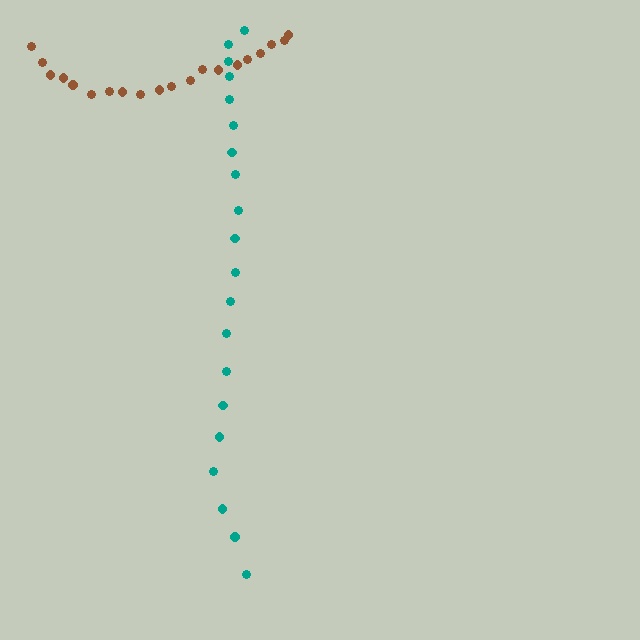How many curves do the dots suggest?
There are 2 distinct paths.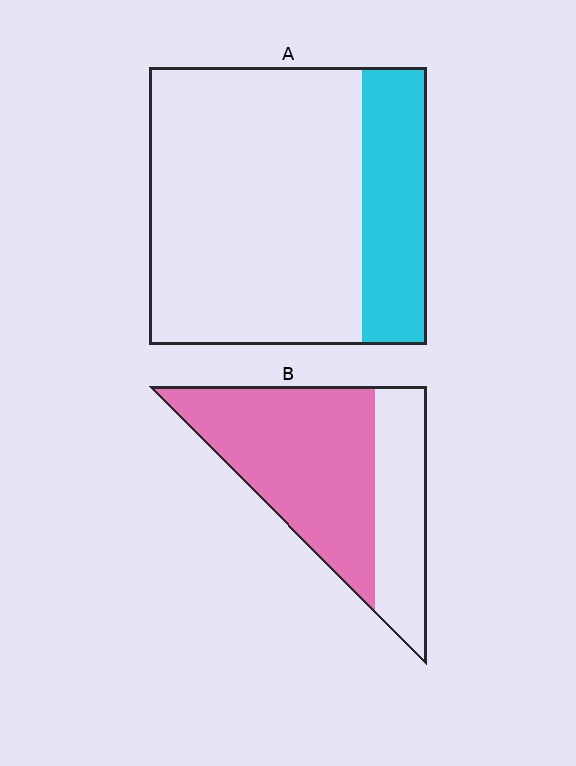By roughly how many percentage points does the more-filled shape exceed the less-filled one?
By roughly 45 percentage points (B over A).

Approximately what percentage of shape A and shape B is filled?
A is approximately 25% and B is approximately 65%.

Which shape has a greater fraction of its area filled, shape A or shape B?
Shape B.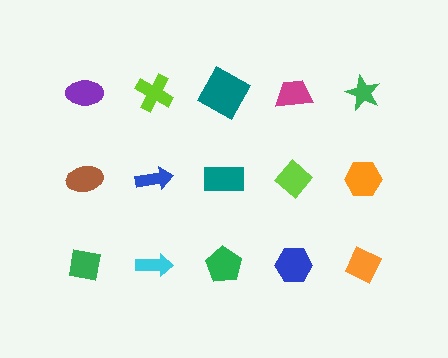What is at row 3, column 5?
An orange diamond.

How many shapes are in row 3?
5 shapes.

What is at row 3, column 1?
A green square.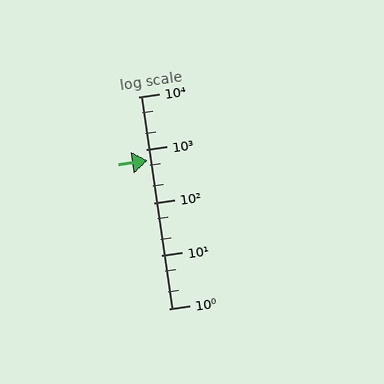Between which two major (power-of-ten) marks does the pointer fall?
The pointer is between 100 and 1000.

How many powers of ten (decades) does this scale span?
The scale spans 4 decades, from 1 to 10000.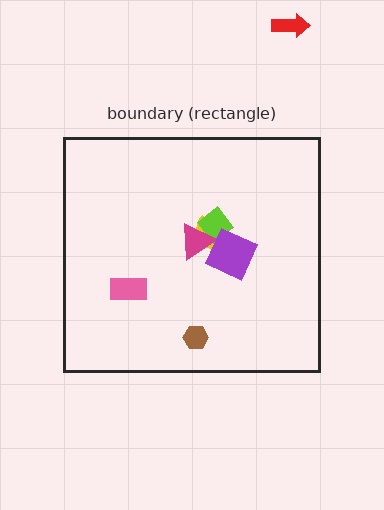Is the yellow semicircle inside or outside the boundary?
Inside.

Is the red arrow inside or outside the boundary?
Outside.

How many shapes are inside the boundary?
6 inside, 1 outside.